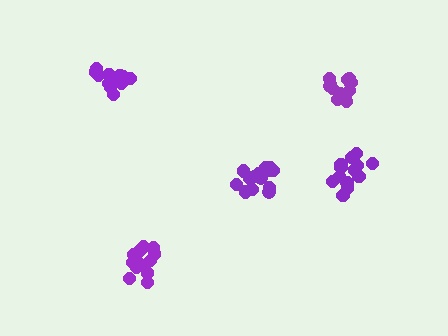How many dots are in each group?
Group 1: 14 dots, Group 2: 13 dots, Group 3: 13 dots, Group 4: 14 dots, Group 5: 13 dots (67 total).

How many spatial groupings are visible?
There are 5 spatial groupings.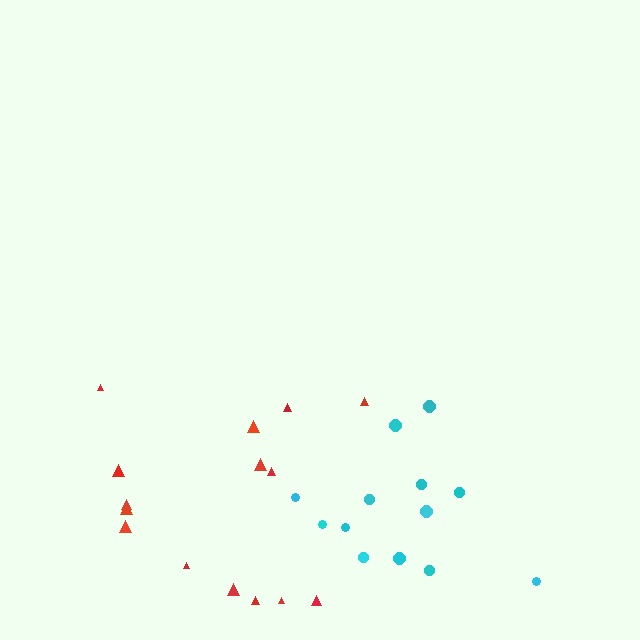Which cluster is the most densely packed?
Cyan.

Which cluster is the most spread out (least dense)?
Red.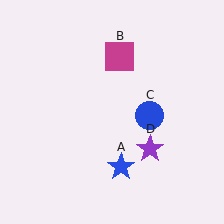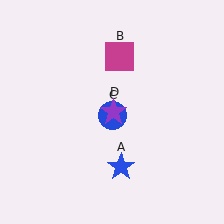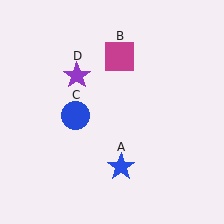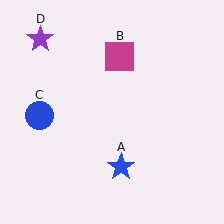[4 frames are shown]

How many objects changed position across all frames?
2 objects changed position: blue circle (object C), purple star (object D).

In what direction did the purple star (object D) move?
The purple star (object D) moved up and to the left.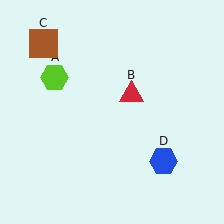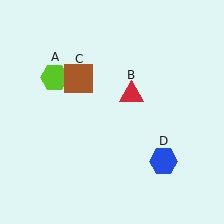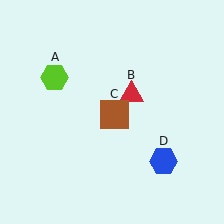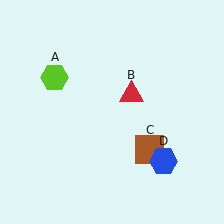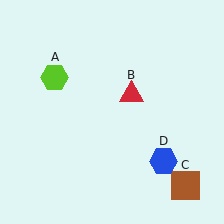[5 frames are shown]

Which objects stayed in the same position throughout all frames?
Lime hexagon (object A) and red triangle (object B) and blue hexagon (object D) remained stationary.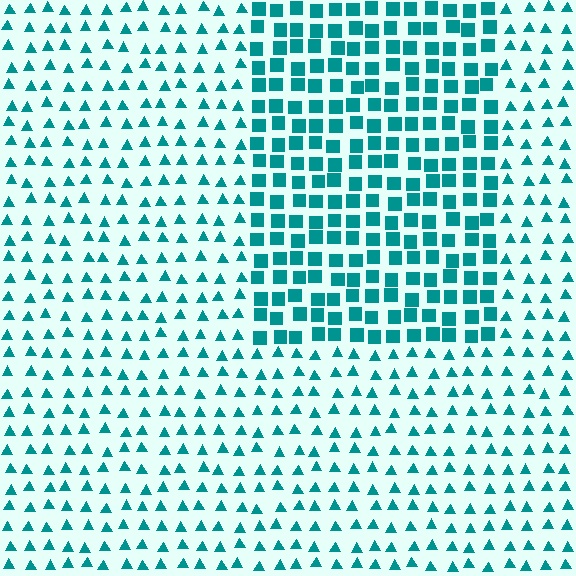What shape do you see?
I see a rectangle.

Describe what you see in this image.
The image is filled with small teal elements arranged in a uniform grid. A rectangle-shaped region contains squares, while the surrounding area contains triangles. The boundary is defined purely by the change in element shape.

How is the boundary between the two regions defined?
The boundary is defined by a change in element shape: squares inside vs. triangles outside. All elements share the same color and spacing.